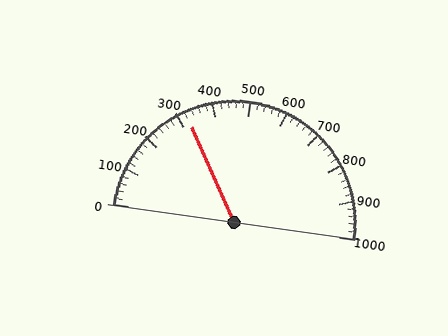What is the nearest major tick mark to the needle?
The nearest major tick mark is 300.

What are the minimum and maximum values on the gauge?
The gauge ranges from 0 to 1000.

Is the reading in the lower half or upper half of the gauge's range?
The reading is in the lower half of the range (0 to 1000).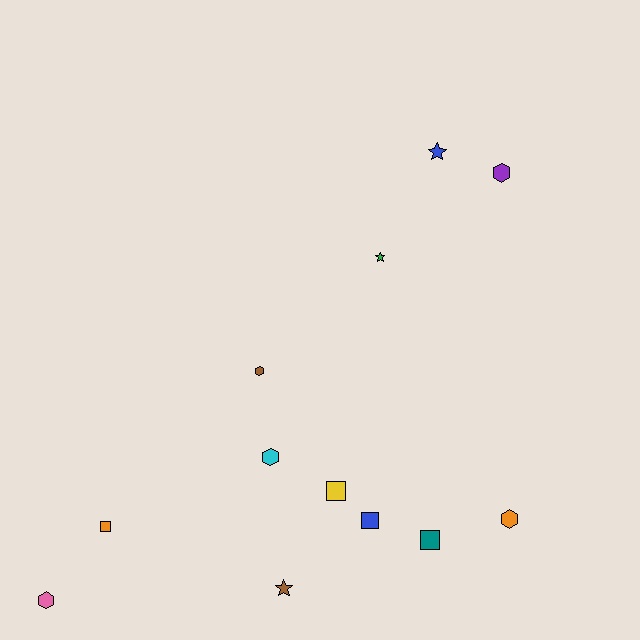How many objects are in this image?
There are 12 objects.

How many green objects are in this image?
There is 1 green object.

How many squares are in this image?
There are 4 squares.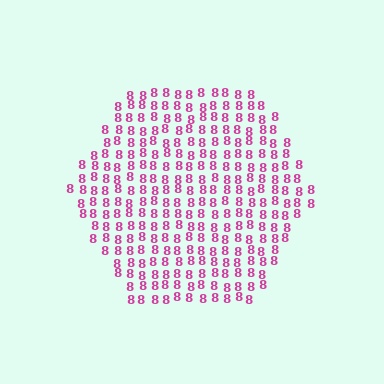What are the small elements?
The small elements are digit 8's.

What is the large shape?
The large shape is a hexagon.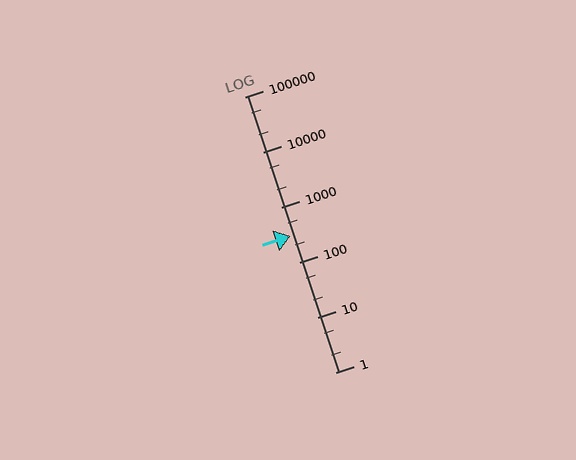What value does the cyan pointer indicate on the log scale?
The pointer indicates approximately 300.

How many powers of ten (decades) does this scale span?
The scale spans 5 decades, from 1 to 100000.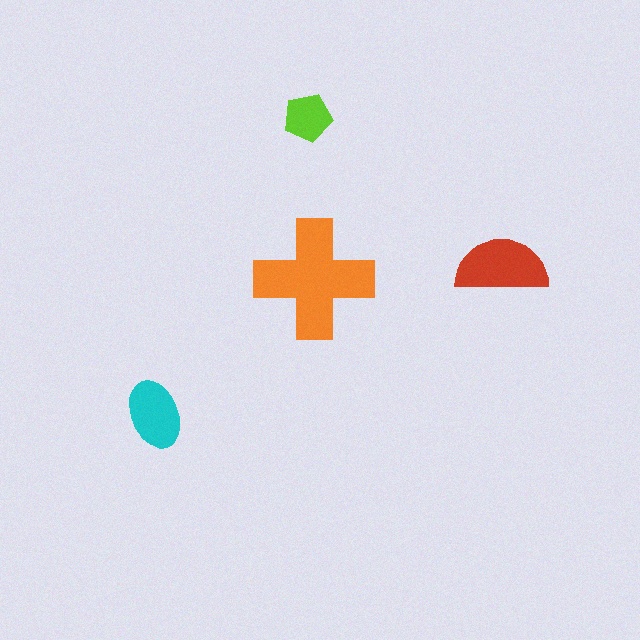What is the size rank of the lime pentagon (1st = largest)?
4th.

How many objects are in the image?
There are 4 objects in the image.